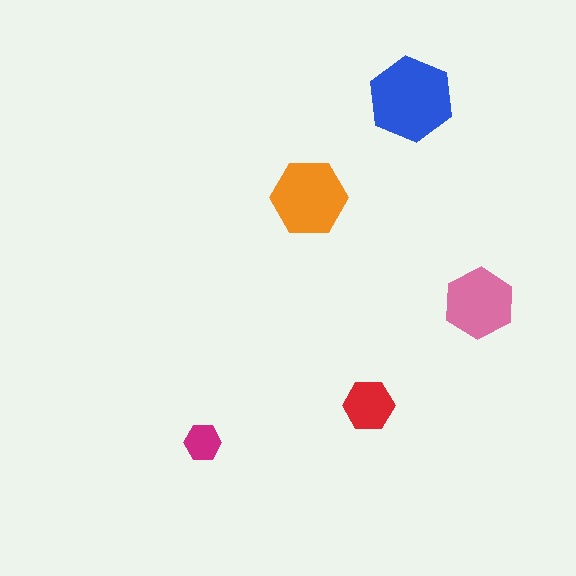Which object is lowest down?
The magenta hexagon is bottommost.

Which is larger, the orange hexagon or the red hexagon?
The orange one.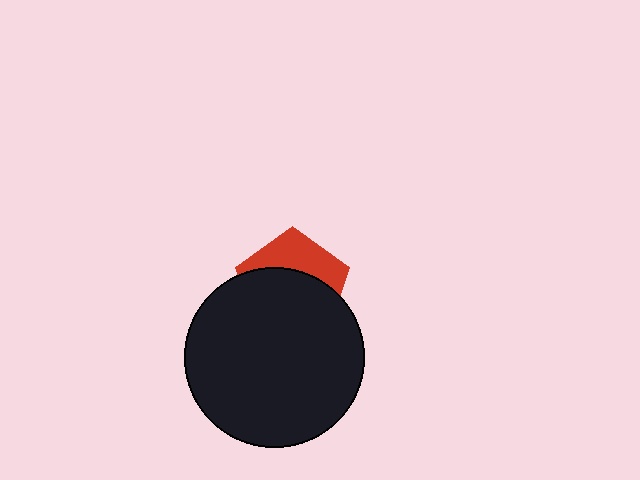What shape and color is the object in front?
The object in front is a black circle.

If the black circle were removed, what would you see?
You would see the complete red pentagon.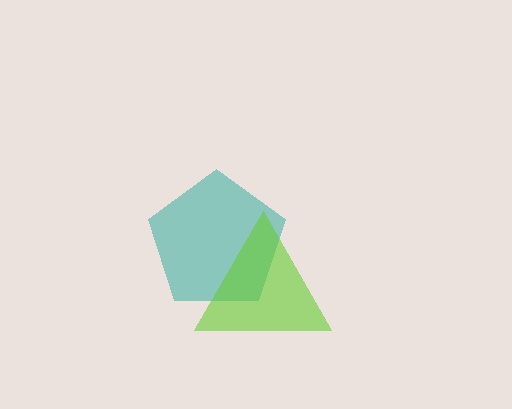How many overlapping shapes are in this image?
There are 2 overlapping shapes in the image.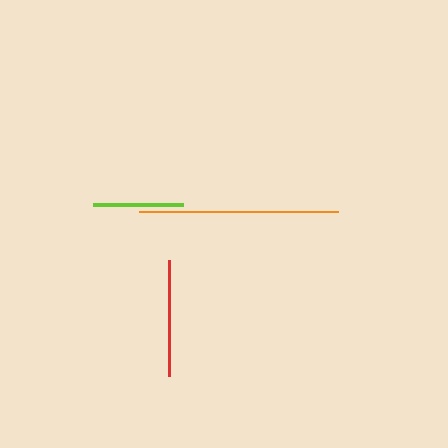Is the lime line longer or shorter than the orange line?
The orange line is longer than the lime line.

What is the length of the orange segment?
The orange segment is approximately 198 pixels long.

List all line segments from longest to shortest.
From longest to shortest: orange, red, lime.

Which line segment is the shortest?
The lime line is the shortest at approximately 90 pixels.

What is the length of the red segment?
The red segment is approximately 117 pixels long.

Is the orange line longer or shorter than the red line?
The orange line is longer than the red line.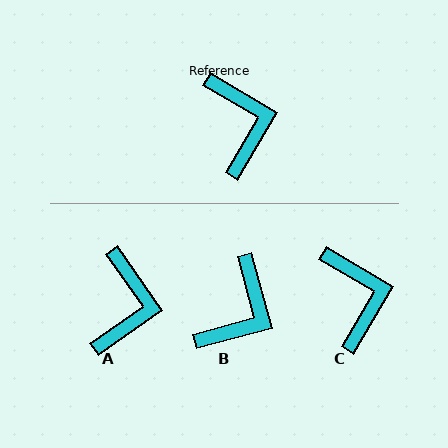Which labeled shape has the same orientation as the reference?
C.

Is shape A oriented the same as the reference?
No, it is off by about 24 degrees.